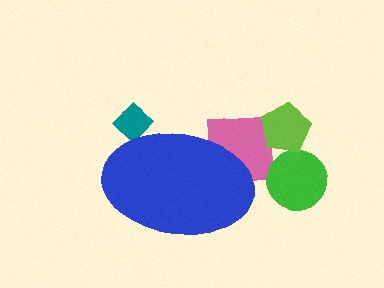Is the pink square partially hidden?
Yes, the pink square is partially hidden behind the blue ellipse.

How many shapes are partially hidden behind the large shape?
2 shapes are partially hidden.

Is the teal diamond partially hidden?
Yes, the teal diamond is partially hidden behind the blue ellipse.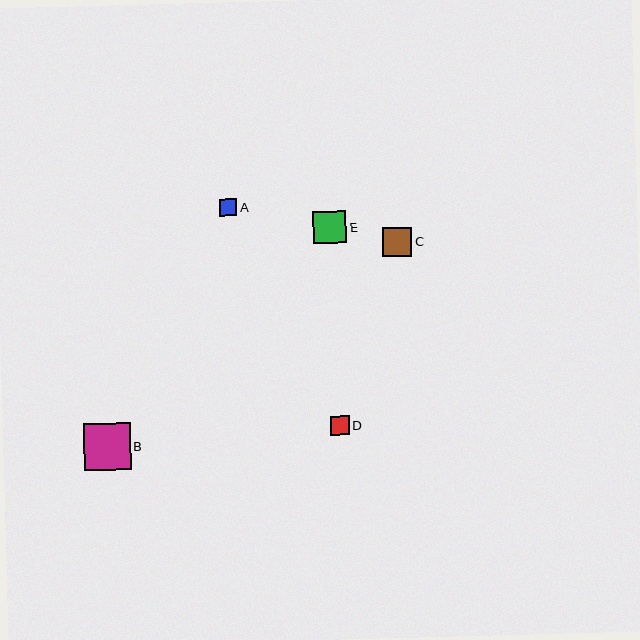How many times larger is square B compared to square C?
Square B is approximately 1.6 times the size of square C.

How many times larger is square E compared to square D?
Square E is approximately 1.7 times the size of square D.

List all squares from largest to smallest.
From largest to smallest: B, E, C, D, A.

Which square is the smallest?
Square A is the smallest with a size of approximately 17 pixels.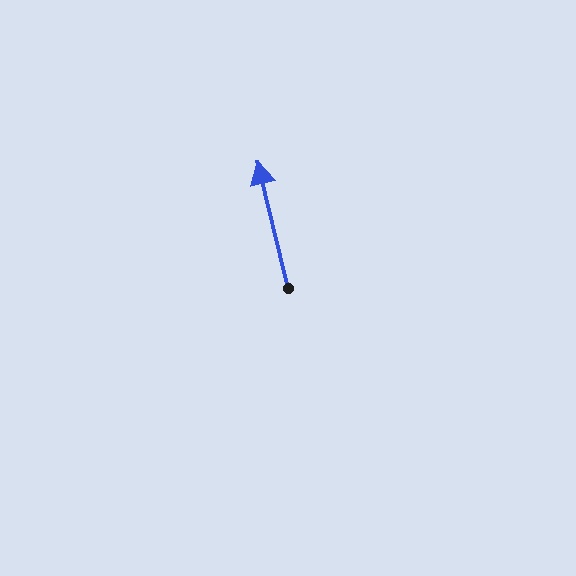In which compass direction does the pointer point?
North.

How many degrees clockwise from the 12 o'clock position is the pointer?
Approximately 347 degrees.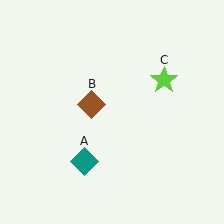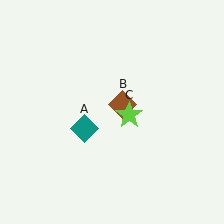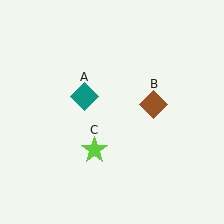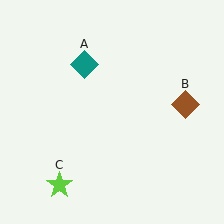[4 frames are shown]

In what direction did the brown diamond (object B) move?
The brown diamond (object B) moved right.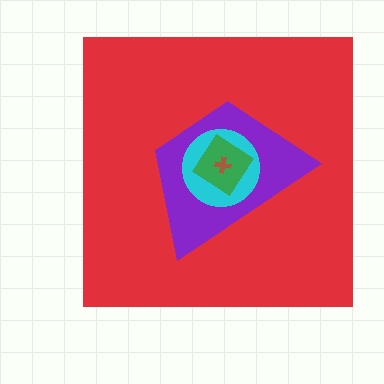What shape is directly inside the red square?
The purple trapezoid.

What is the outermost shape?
The red square.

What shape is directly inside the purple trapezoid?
The cyan circle.